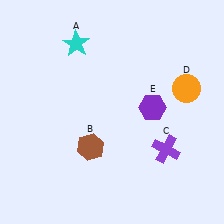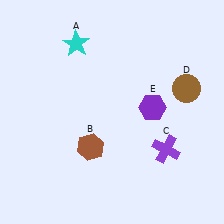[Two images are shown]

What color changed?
The circle (D) changed from orange in Image 1 to brown in Image 2.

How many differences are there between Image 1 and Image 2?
There is 1 difference between the two images.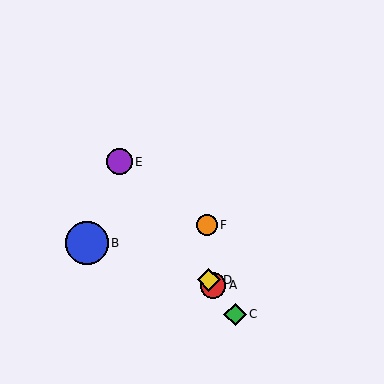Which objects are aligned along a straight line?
Objects A, C, D, E are aligned along a straight line.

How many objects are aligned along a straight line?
4 objects (A, C, D, E) are aligned along a straight line.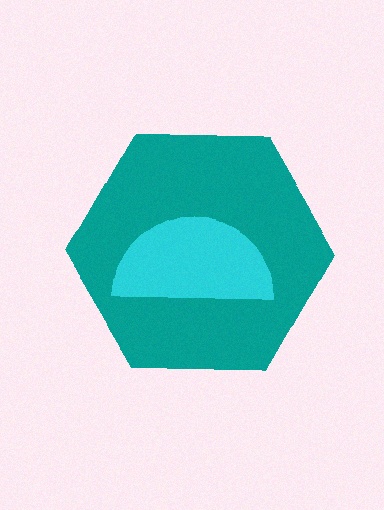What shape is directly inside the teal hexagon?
The cyan semicircle.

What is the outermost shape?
The teal hexagon.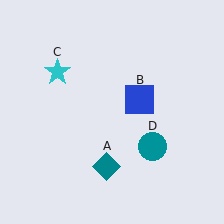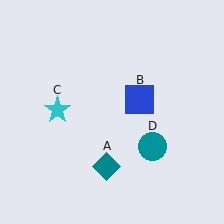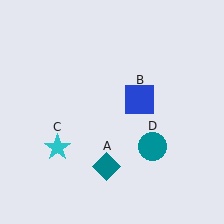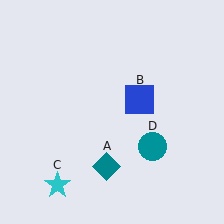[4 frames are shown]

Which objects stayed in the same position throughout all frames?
Teal diamond (object A) and blue square (object B) and teal circle (object D) remained stationary.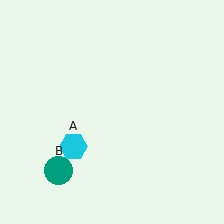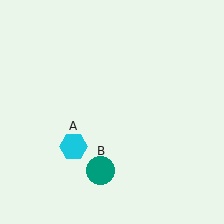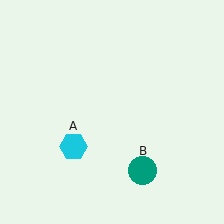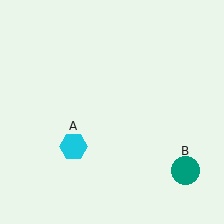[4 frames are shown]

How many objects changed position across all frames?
1 object changed position: teal circle (object B).